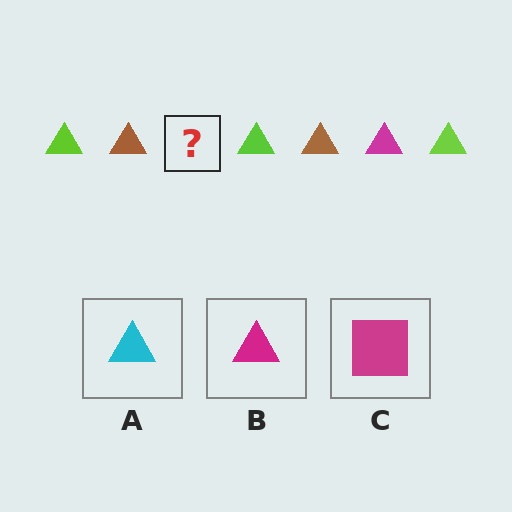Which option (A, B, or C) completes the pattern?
B.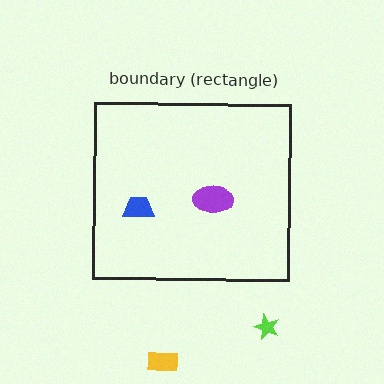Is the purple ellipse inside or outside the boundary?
Inside.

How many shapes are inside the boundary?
2 inside, 2 outside.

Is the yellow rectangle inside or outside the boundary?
Outside.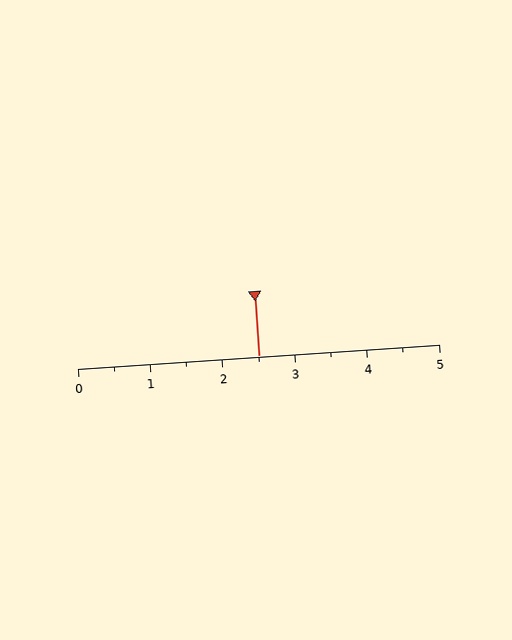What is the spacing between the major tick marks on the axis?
The major ticks are spaced 1 apart.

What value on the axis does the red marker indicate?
The marker indicates approximately 2.5.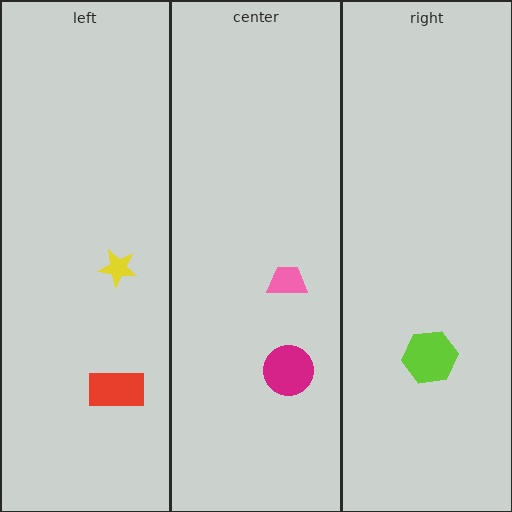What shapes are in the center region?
The pink trapezoid, the magenta circle.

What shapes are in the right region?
The lime hexagon.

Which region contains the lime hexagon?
The right region.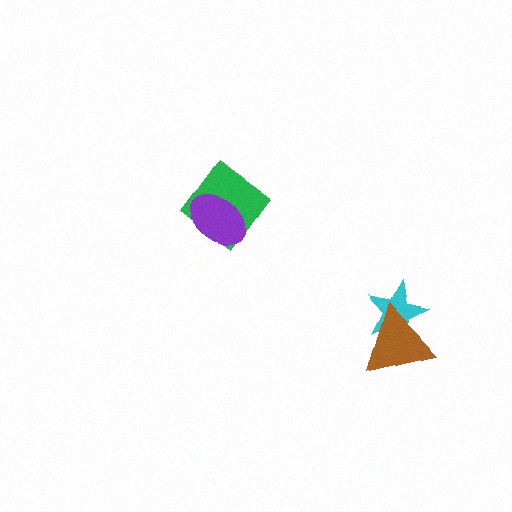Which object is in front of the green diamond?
The purple ellipse is in front of the green diamond.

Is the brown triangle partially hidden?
No, no other shape covers it.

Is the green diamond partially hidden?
Yes, it is partially covered by another shape.